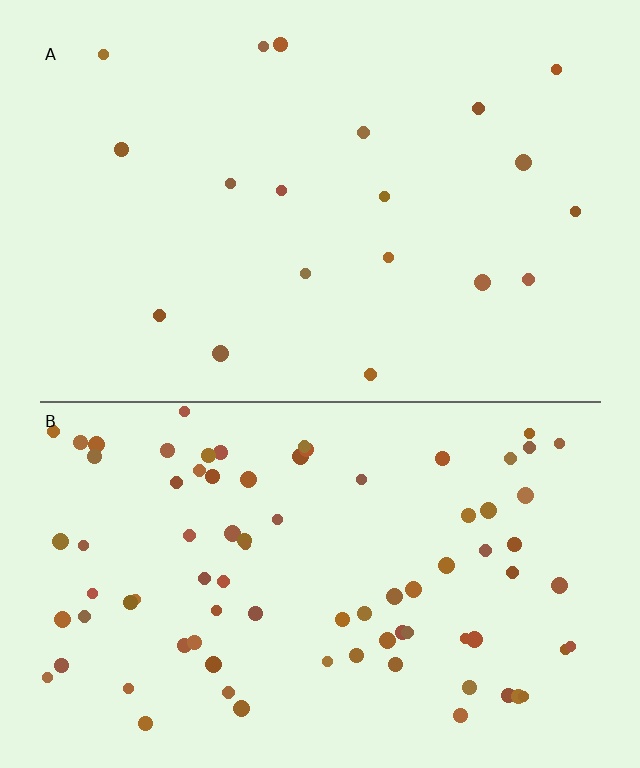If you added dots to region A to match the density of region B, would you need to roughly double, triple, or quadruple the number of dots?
Approximately quadruple.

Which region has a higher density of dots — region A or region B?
B (the bottom).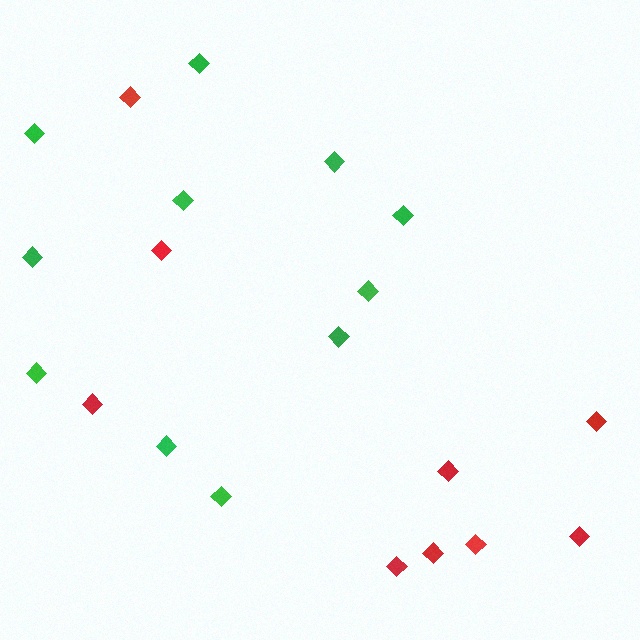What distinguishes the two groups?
There are 2 groups: one group of red diamonds (9) and one group of green diamonds (11).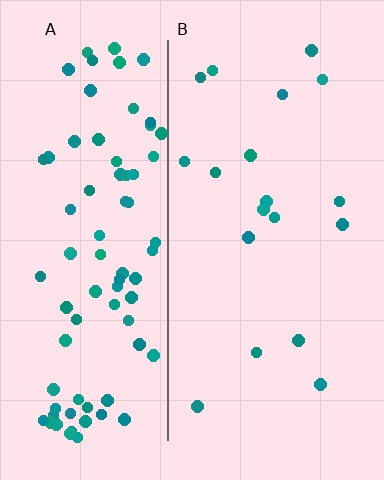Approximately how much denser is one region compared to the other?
Approximately 4.7× — region A over region B.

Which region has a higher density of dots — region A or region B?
A (the left).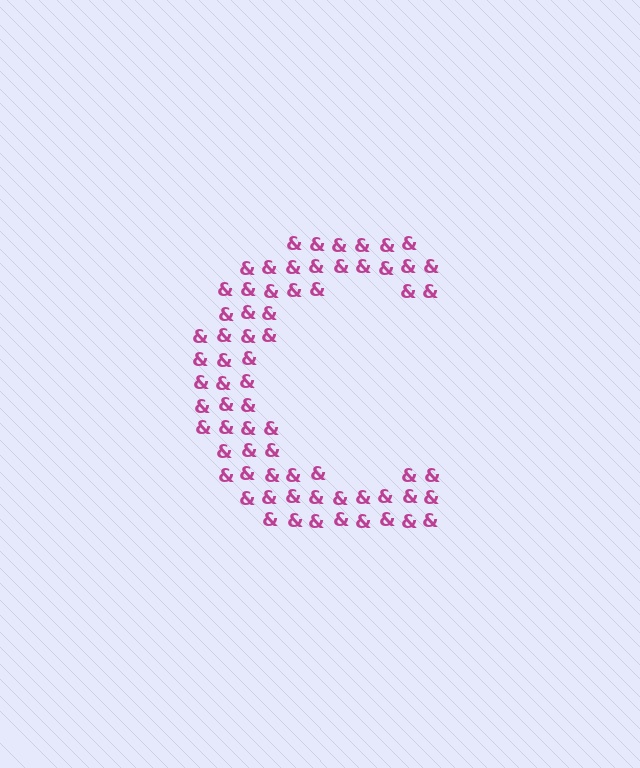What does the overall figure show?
The overall figure shows the letter C.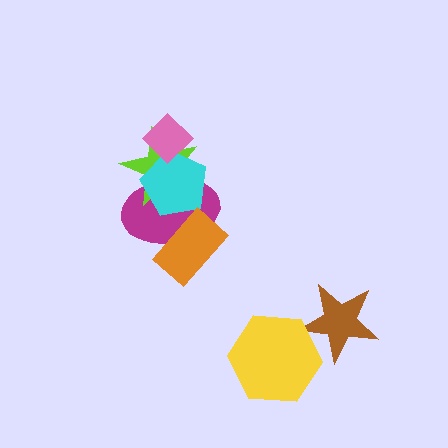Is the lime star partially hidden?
Yes, it is partially covered by another shape.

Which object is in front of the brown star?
The yellow hexagon is in front of the brown star.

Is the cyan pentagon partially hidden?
Yes, it is partially covered by another shape.